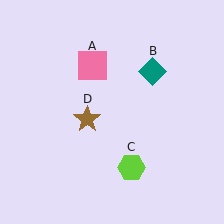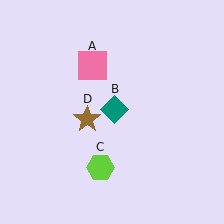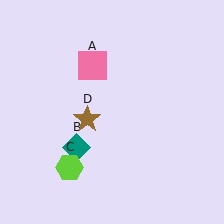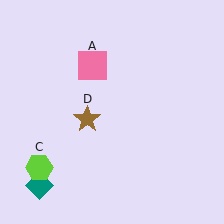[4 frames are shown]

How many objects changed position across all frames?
2 objects changed position: teal diamond (object B), lime hexagon (object C).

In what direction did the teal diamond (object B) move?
The teal diamond (object B) moved down and to the left.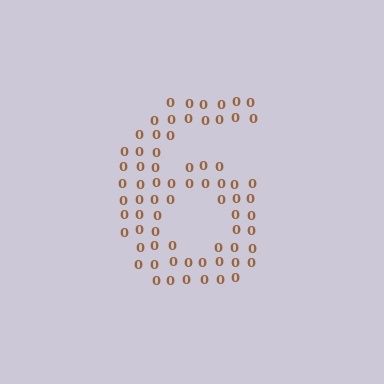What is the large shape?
The large shape is the digit 6.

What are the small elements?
The small elements are digit 0's.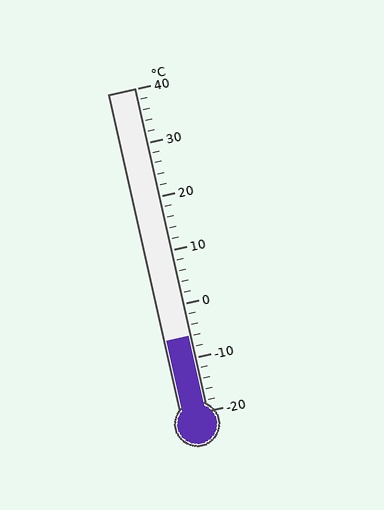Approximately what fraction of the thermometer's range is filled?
The thermometer is filled to approximately 25% of its range.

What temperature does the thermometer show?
The thermometer shows approximately -6°C.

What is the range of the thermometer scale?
The thermometer scale ranges from -20°C to 40°C.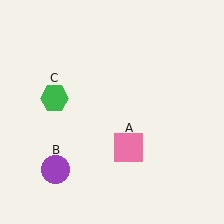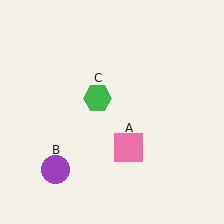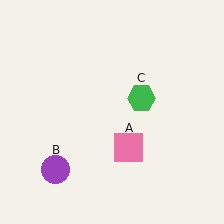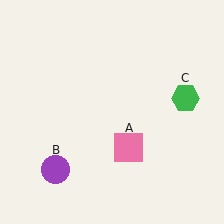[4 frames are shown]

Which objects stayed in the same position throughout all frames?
Pink square (object A) and purple circle (object B) remained stationary.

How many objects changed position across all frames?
1 object changed position: green hexagon (object C).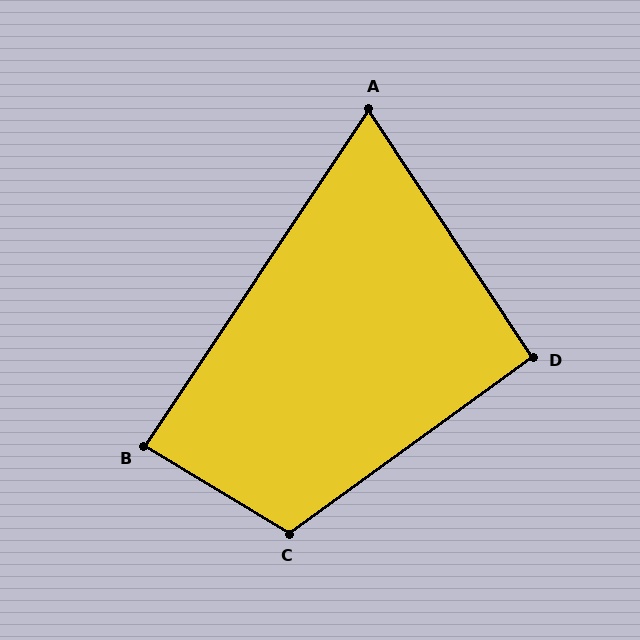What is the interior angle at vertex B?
Approximately 88 degrees (approximately right).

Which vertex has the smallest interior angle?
A, at approximately 67 degrees.